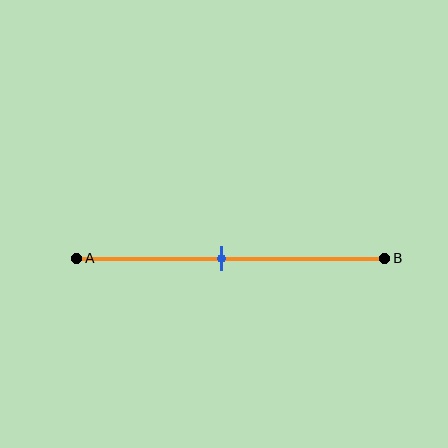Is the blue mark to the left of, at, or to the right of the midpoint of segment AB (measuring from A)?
The blue mark is approximately at the midpoint of segment AB.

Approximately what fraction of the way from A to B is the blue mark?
The blue mark is approximately 45% of the way from A to B.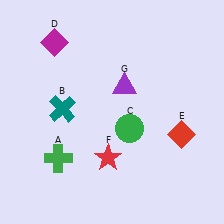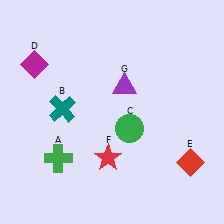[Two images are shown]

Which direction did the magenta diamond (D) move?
The magenta diamond (D) moved down.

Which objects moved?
The objects that moved are: the magenta diamond (D), the red diamond (E).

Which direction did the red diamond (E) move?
The red diamond (E) moved down.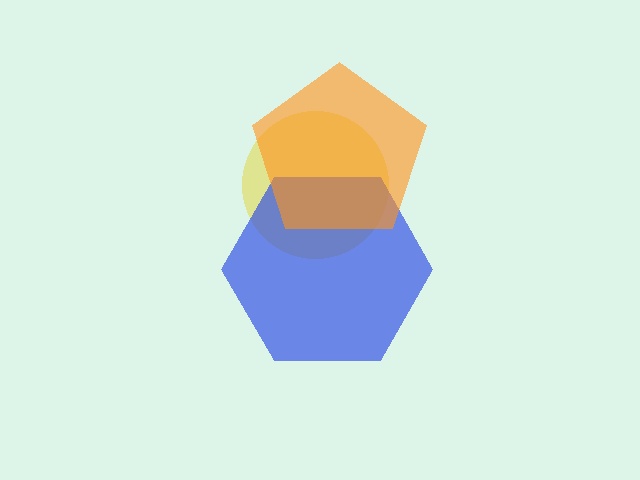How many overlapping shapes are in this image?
There are 3 overlapping shapes in the image.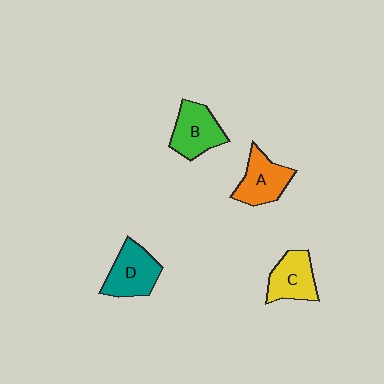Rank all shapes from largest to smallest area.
From largest to smallest: D (teal), B (green), A (orange), C (yellow).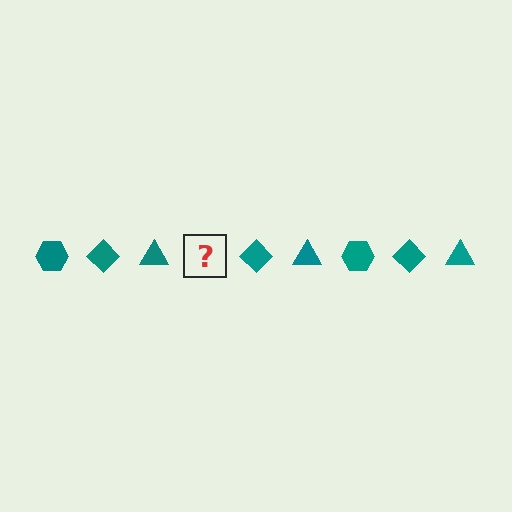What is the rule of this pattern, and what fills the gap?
The rule is that the pattern cycles through hexagon, diamond, triangle shapes in teal. The gap should be filled with a teal hexagon.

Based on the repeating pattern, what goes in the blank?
The blank should be a teal hexagon.